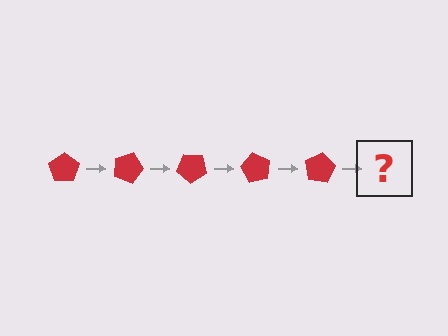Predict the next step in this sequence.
The next step is a red pentagon rotated 100 degrees.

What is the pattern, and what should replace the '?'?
The pattern is that the pentagon rotates 20 degrees each step. The '?' should be a red pentagon rotated 100 degrees.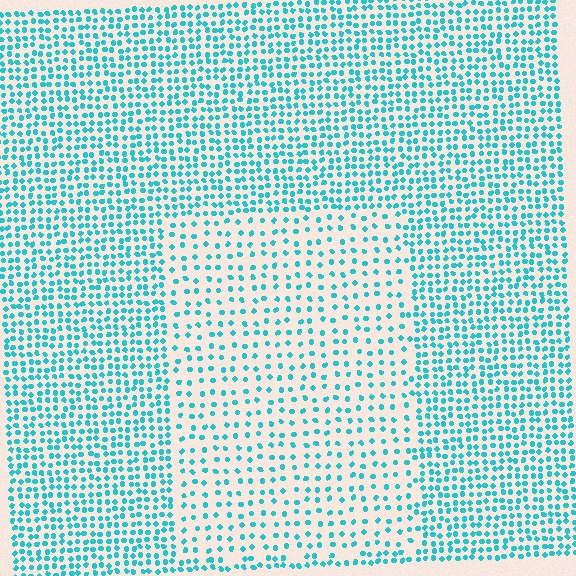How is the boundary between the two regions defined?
The boundary is defined by a change in element density (approximately 2.0x ratio). All elements are the same color, size, and shape.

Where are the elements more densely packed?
The elements are more densely packed outside the rectangle boundary.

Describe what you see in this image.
The image contains small cyan elements arranged at two different densities. A rectangle-shaped region is visible where the elements are less densely packed than the surrounding area.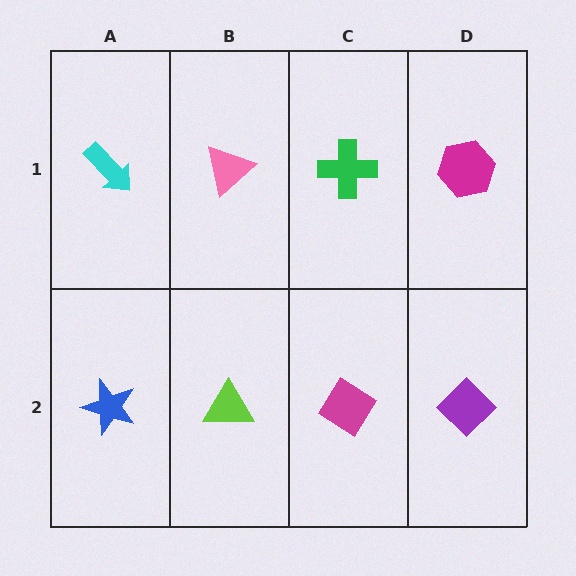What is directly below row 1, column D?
A purple diamond.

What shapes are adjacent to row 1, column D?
A purple diamond (row 2, column D), a green cross (row 1, column C).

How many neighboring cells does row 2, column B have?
3.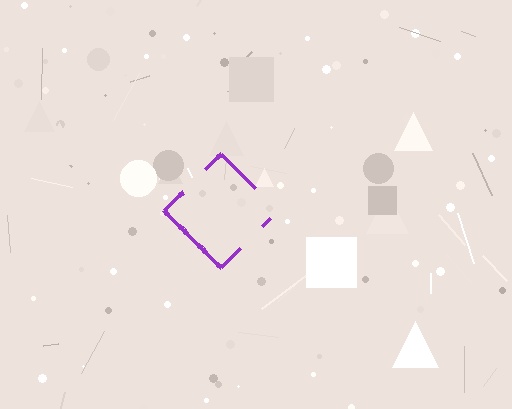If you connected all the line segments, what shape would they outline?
They would outline a diamond.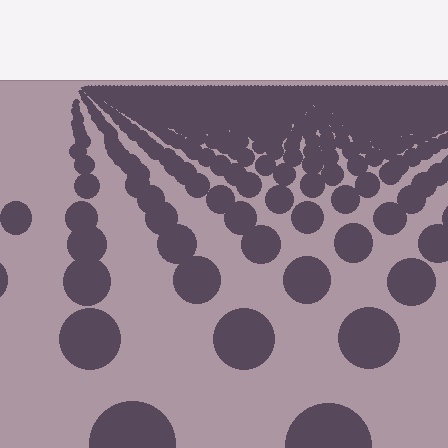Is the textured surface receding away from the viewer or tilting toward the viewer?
The surface is receding away from the viewer. Texture elements get smaller and denser toward the top.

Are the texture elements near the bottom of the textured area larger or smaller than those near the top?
Larger. Near the bottom, elements are closer to the viewer and appear at a bigger on-screen size.